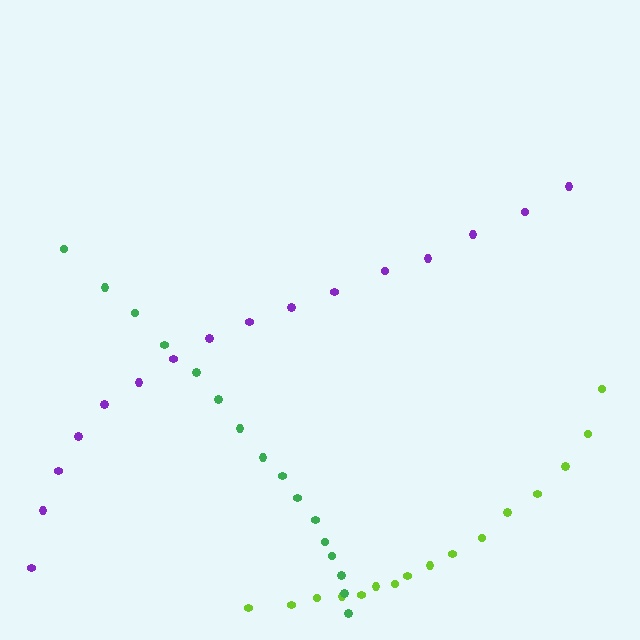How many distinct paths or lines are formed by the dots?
There are 3 distinct paths.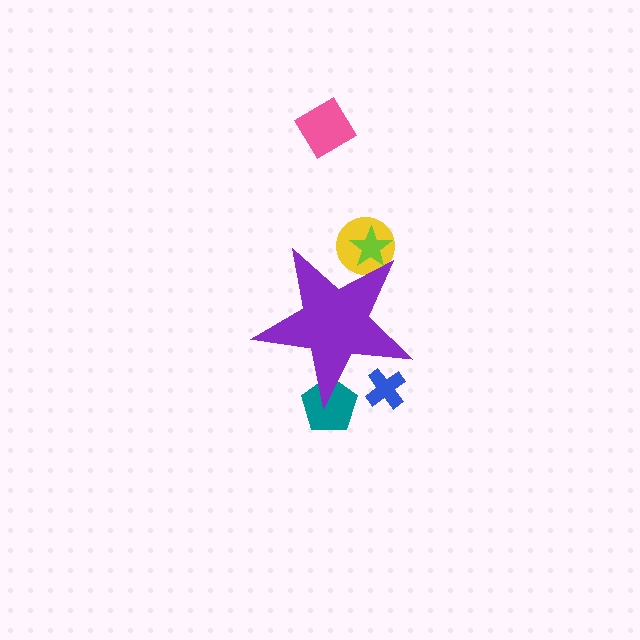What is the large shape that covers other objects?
A purple star.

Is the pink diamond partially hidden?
No, the pink diamond is fully visible.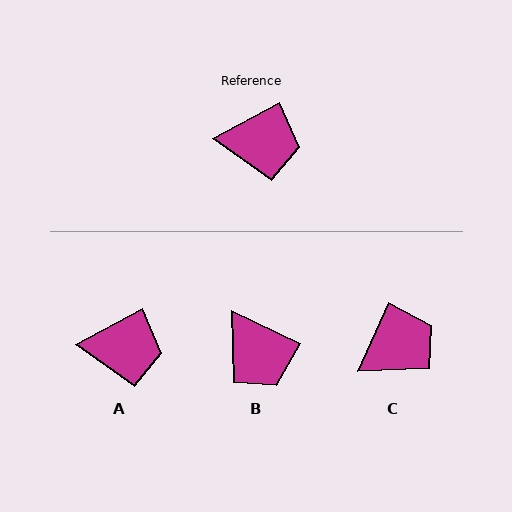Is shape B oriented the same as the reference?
No, it is off by about 54 degrees.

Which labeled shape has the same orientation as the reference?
A.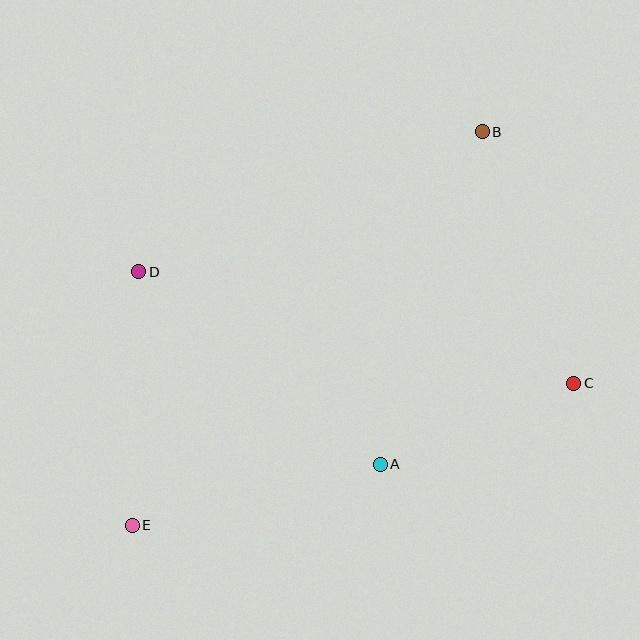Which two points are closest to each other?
Points A and C are closest to each other.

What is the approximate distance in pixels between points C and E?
The distance between C and E is approximately 464 pixels.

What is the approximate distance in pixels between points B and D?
The distance between B and D is approximately 371 pixels.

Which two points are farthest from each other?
Points B and E are farthest from each other.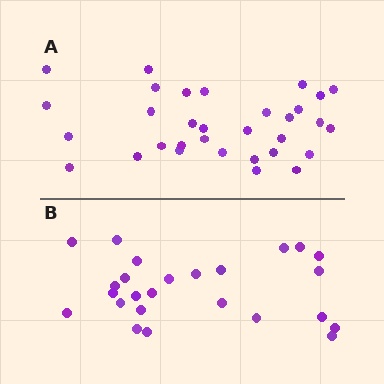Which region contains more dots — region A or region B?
Region A (the top region) has more dots.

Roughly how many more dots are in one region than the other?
Region A has roughly 8 or so more dots than region B.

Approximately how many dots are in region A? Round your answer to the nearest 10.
About 30 dots. (The exact count is 32, which rounds to 30.)